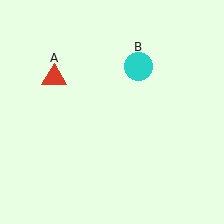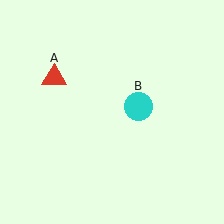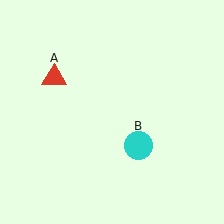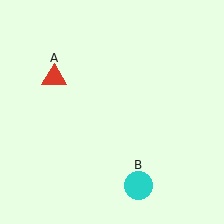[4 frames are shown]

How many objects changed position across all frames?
1 object changed position: cyan circle (object B).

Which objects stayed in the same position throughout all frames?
Red triangle (object A) remained stationary.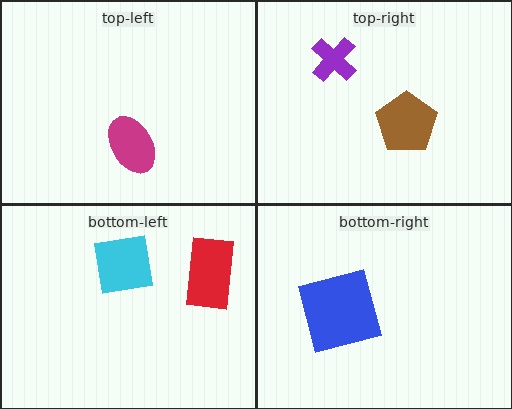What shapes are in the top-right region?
The purple cross, the brown pentagon.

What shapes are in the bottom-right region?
The blue square.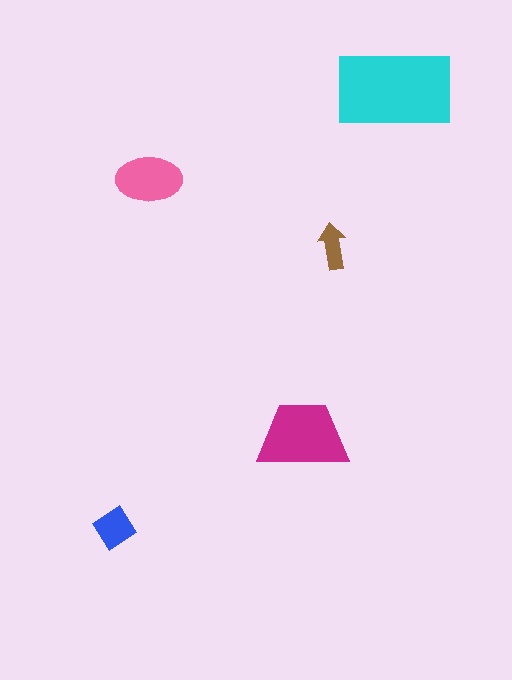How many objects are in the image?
There are 5 objects in the image.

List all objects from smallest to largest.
The brown arrow, the blue diamond, the pink ellipse, the magenta trapezoid, the cyan rectangle.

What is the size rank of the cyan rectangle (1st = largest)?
1st.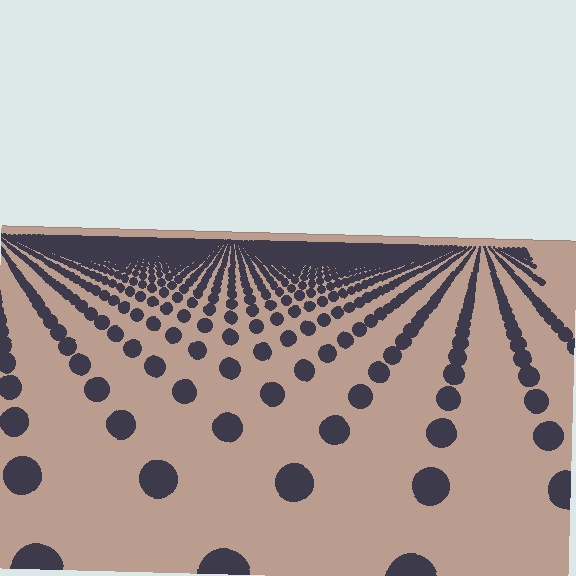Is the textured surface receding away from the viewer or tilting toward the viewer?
The surface is receding away from the viewer. Texture elements get smaller and denser toward the top.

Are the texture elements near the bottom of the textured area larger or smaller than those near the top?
Larger. Near the bottom, elements are closer to the viewer and appear at a bigger on-screen size.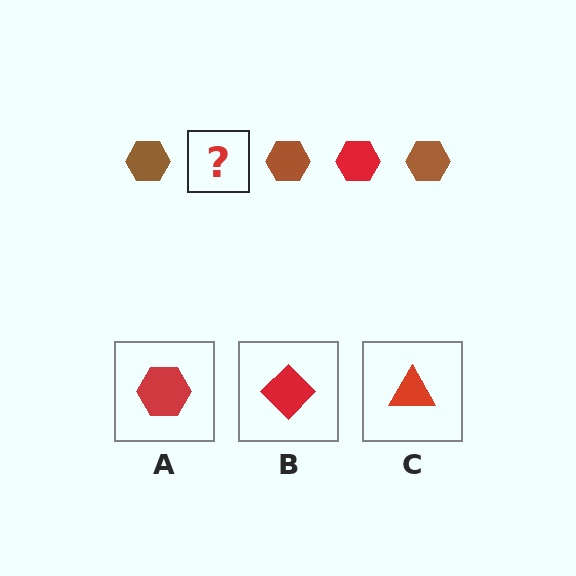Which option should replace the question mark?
Option A.